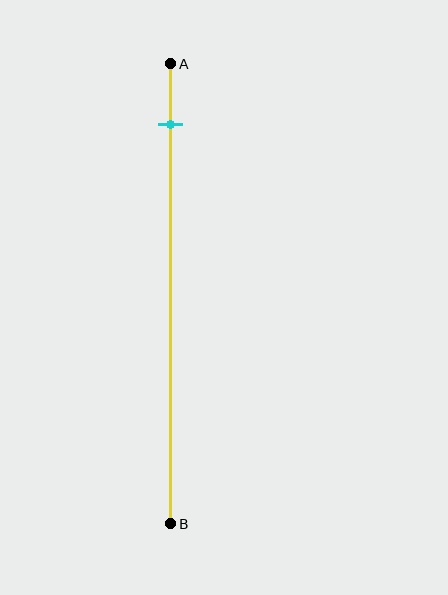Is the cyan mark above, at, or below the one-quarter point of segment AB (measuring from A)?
The cyan mark is above the one-quarter point of segment AB.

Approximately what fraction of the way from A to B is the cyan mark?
The cyan mark is approximately 15% of the way from A to B.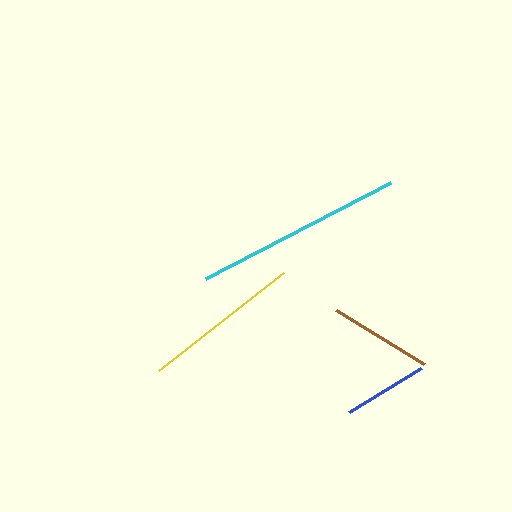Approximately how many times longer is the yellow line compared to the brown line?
The yellow line is approximately 1.5 times the length of the brown line.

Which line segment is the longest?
The cyan line is the longest at approximately 208 pixels.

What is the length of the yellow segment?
The yellow segment is approximately 160 pixels long.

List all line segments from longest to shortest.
From longest to shortest: cyan, yellow, brown, blue.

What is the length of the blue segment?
The blue segment is approximately 85 pixels long.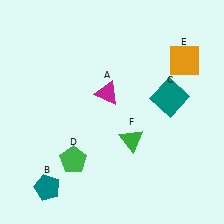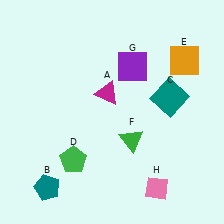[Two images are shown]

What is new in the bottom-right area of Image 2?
A pink diamond (H) was added in the bottom-right area of Image 2.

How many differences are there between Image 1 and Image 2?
There are 2 differences between the two images.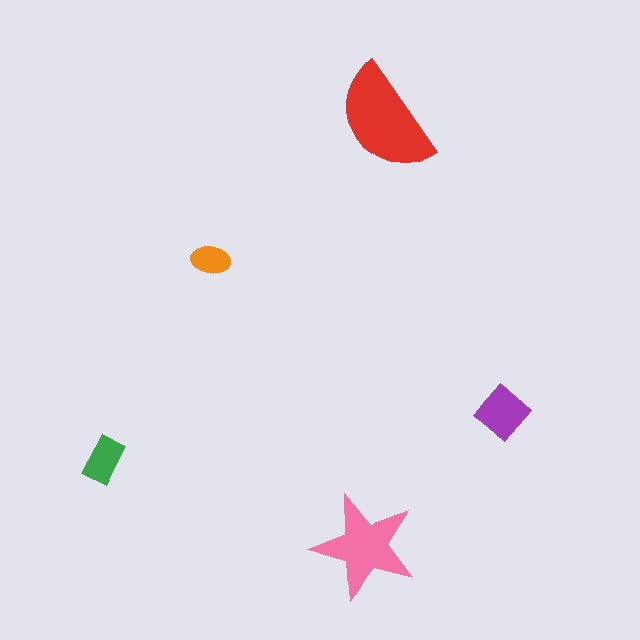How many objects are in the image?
There are 5 objects in the image.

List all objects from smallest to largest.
The orange ellipse, the green rectangle, the purple diamond, the pink star, the red semicircle.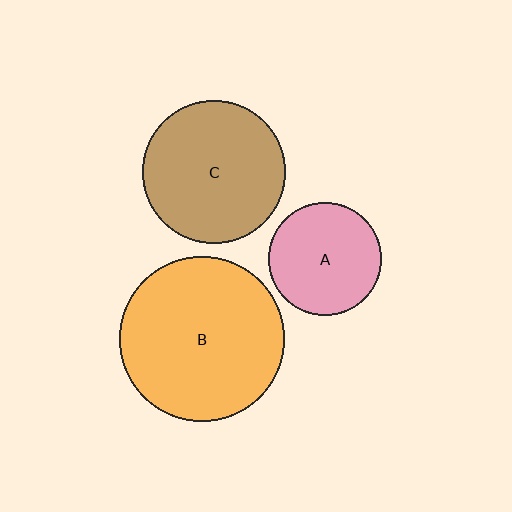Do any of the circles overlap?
No, none of the circles overlap.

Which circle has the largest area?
Circle B (orange).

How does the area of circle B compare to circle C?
Approximately 1.3 times.